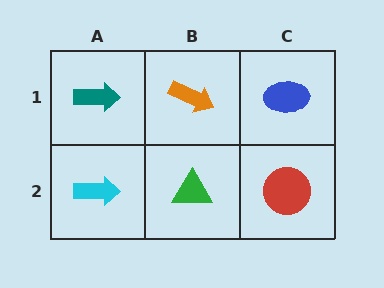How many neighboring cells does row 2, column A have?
2.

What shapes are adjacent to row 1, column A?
A cyan arrow (row 2, column A), an orange arrow (row 1, column B).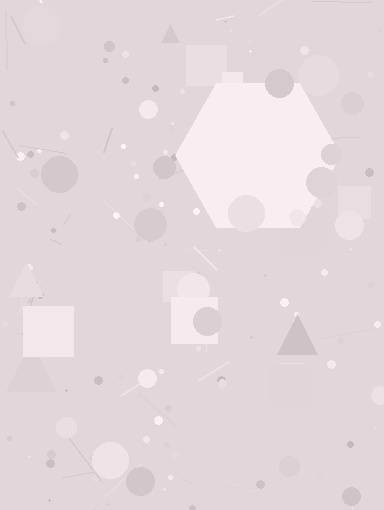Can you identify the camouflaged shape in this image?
The camouflaged shape is a hexagon.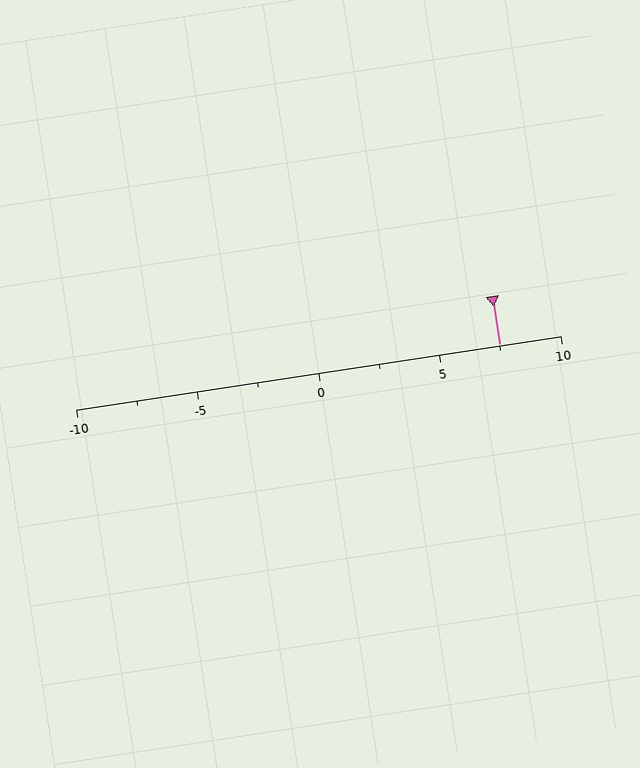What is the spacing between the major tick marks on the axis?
The major ticks are spaced 5 apart.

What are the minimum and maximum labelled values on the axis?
The axis runs from -10 to 10.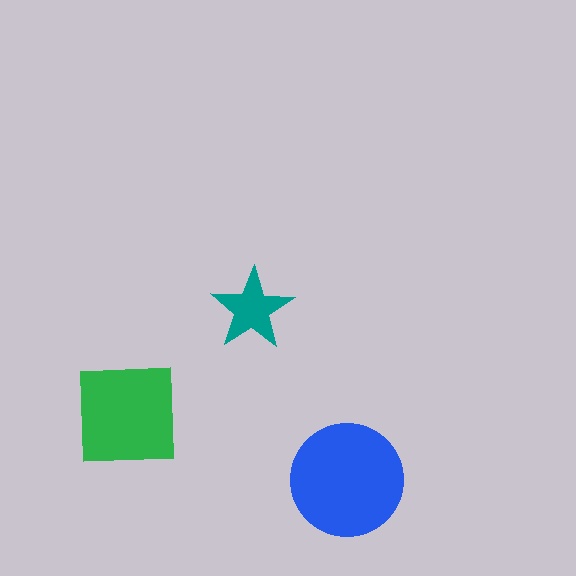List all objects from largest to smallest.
The blue circle, the green square, the teal star.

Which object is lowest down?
The blue circle is bottommost.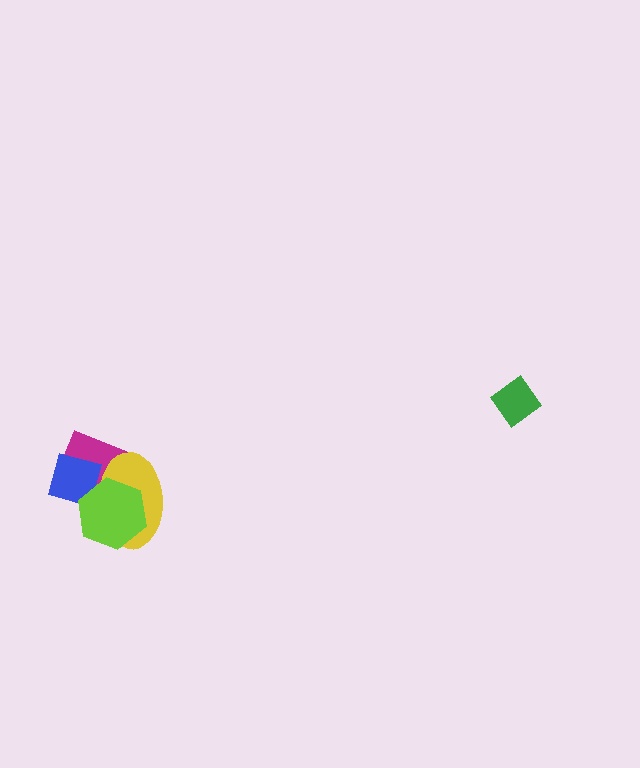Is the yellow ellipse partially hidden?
Yes, it is partially covered by another shape.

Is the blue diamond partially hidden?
Yes, it is partially covered by another shape.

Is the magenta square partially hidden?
Yes, it is partially covered by another shape.